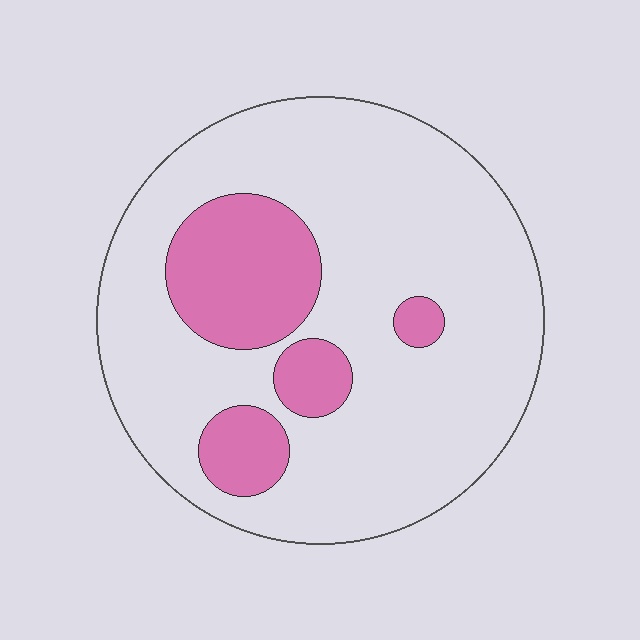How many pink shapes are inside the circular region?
4.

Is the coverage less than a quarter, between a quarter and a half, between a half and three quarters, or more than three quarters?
Less than a quarter.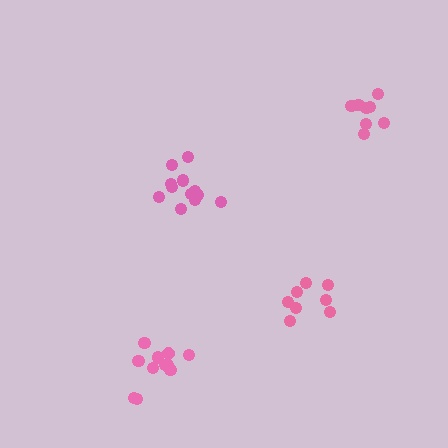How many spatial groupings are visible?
There are 4 spatial groupings.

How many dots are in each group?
Group 1: 8 dots, Group 2: 8 dots, Group 3: 12 dots, Group 4: 11 dots (39 total).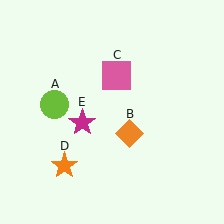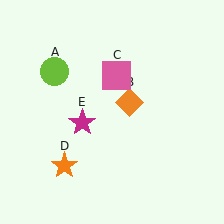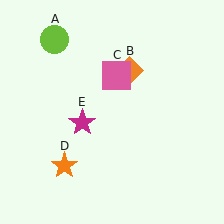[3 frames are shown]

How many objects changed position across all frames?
2 objects changed position: lime circle (object A), orange diamond (object B).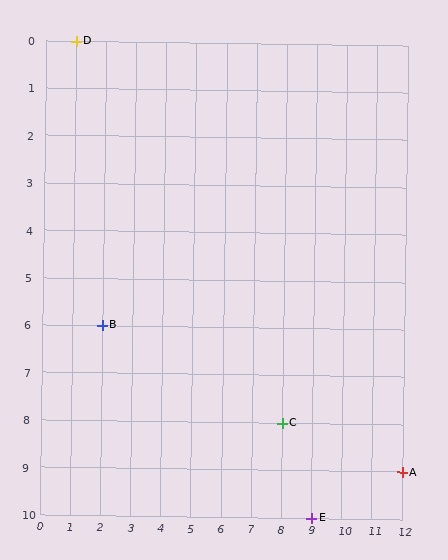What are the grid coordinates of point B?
Point B is at grid coordinates (2, 6).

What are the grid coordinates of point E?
Point E is at grid coordinates (9, 10).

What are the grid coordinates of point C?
Point C is at grid coordinates (8, 8).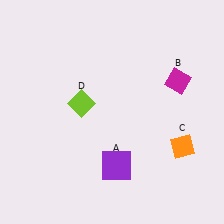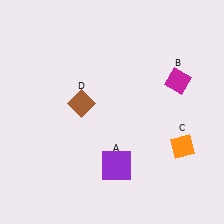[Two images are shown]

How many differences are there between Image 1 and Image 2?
There is 1 difference between the two images.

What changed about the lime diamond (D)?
In Image 1, D is lime. In Image 2, it changed to brown.